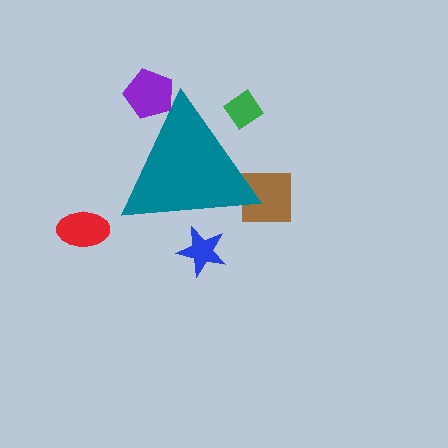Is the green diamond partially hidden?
Yes, the green diamond is partially hidden behind the teal triangle.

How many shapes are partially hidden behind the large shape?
4 shapes are partially hidden.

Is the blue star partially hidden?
Yes, the blue star is partially hidden behind the teal triangle.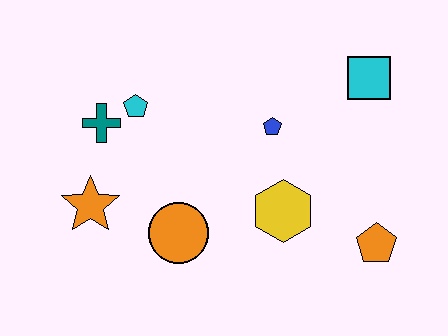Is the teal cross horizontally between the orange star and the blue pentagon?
Yes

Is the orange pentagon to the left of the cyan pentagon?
No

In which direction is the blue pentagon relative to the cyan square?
The blue pentagon is to the left of the cyan square.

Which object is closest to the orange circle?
The orange star is closest to the orange circle.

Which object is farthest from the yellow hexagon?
The teal cross is farthest from the yellow hexagon.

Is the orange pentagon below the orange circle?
Yes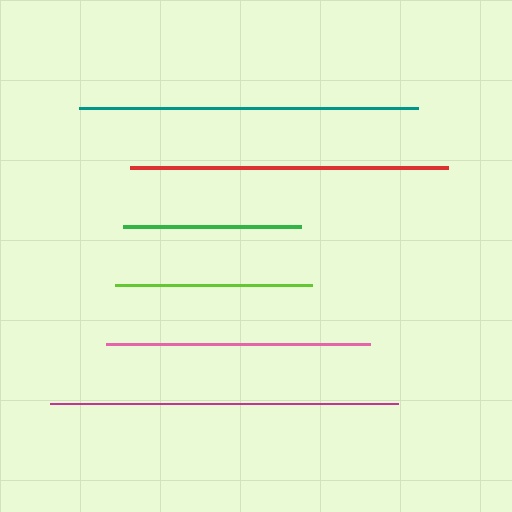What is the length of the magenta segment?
The magenta segment is approximately 347 pixels long.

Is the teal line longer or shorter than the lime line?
The teal line is longer than the lime line.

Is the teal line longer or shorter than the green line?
The teal line is longer than the green line.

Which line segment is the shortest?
The green line is the shortest at approximately 178 pixels.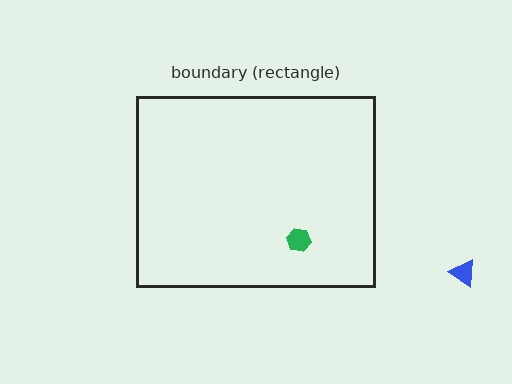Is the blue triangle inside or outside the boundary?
Outside.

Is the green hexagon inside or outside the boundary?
Inside.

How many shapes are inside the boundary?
1 inside, 1 outside.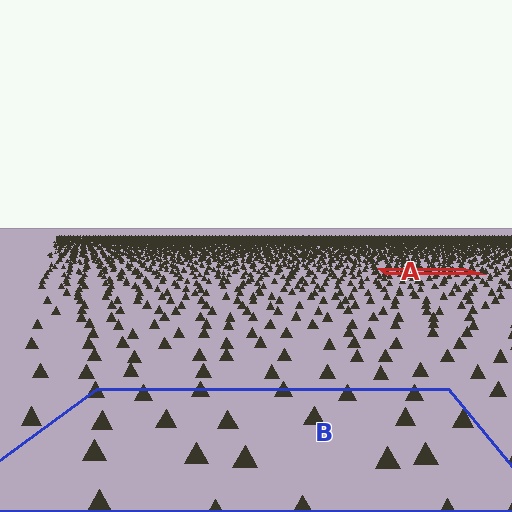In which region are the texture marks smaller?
The texture marks are smaller in region A, because it is farther away.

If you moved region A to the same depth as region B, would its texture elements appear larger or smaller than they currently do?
They would appear larger. At a closer depth, the same texture elements are projected at a bigger on-screen size.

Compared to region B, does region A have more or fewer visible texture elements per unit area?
Region A has more texture elements per unit area — they are packed more densely because it is farther away.